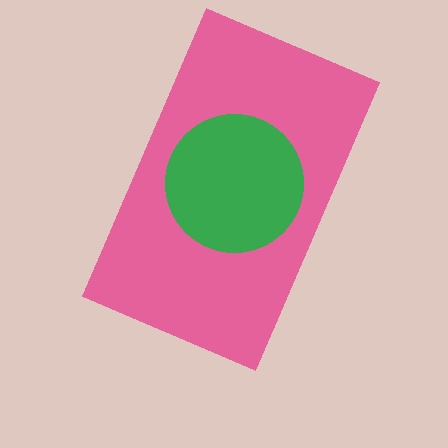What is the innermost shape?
The green circle.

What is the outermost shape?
The pink rectangle.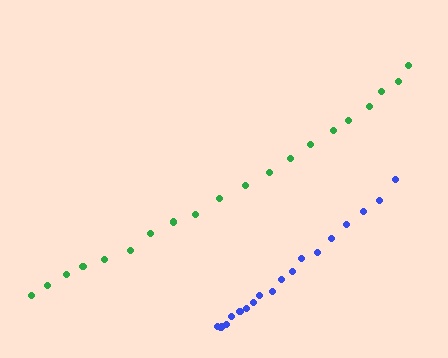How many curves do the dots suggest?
There are 2 distinct paths.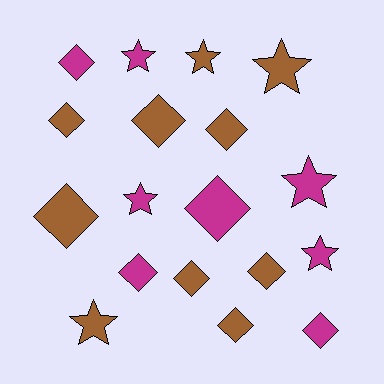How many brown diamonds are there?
There are 7 brown diamonds.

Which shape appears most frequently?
Diamond, with 11 objects.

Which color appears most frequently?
Brown, with 10 objects.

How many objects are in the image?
There are 18 objects.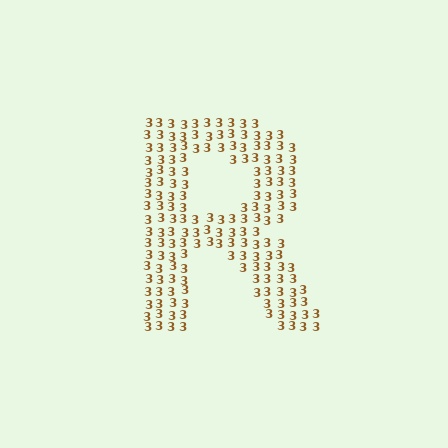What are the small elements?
The small elements are digit 3's.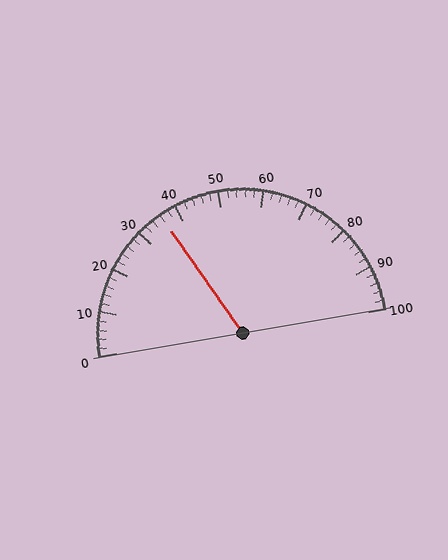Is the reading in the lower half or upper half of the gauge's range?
The reading is in the lower half of the range (0 to 100).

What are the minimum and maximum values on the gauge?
The gauge ranges from 0 to 100.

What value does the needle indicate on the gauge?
The needle indicates approximately 36.